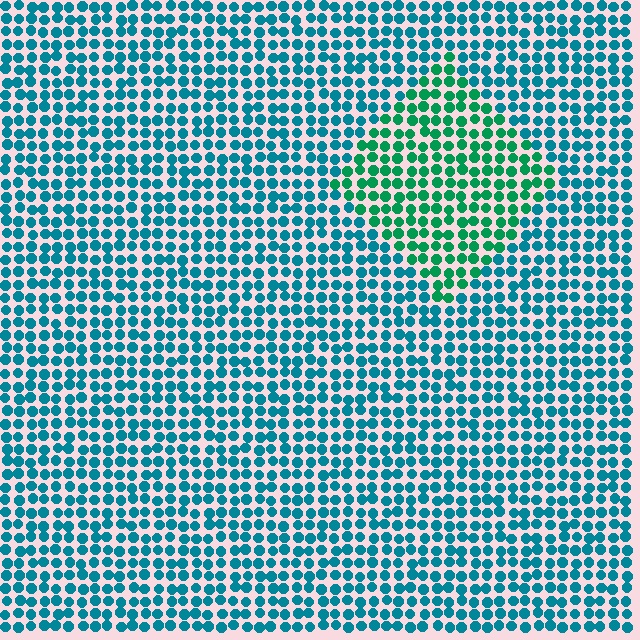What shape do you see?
I see a diamond.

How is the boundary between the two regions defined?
The boundary is defined purely by a slight shift in hue (about 36 degrees). Spacing, size, and orientation are identical on both sides.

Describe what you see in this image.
The image is filled with small teal elements in a uniform arrangement. A diamond-shaped region is visible where the elements are tinted to a slightly different hue, forming a subtle color boundary.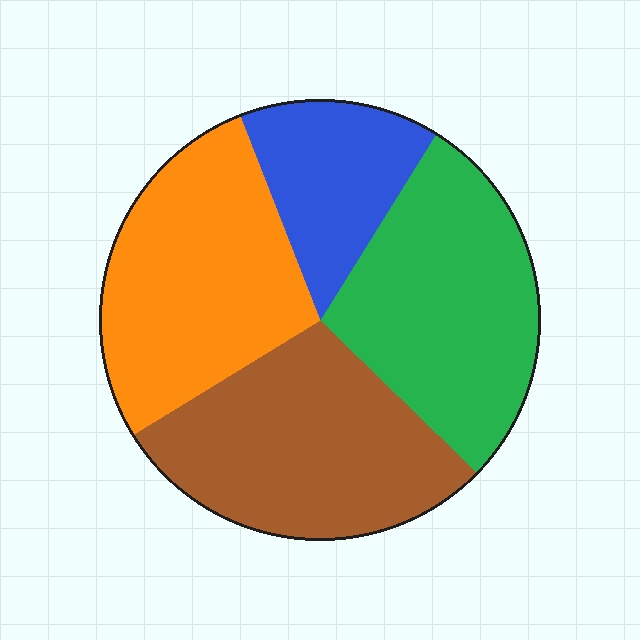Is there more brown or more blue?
Brown.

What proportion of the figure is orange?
Orange takes up about one quarter (1/4) of the figure.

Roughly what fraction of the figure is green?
Green takes up about one quarter (1/4) of the figure.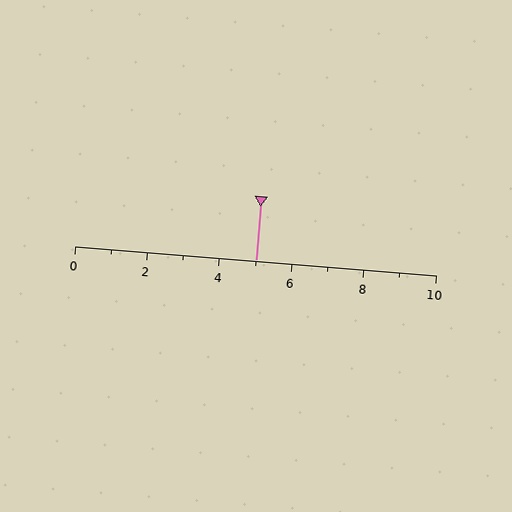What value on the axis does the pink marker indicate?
The marker indicates approximately 5.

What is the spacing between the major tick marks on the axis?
The major ticks are spaced 2 apart.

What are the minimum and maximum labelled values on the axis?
The axis runs from 0 to 10.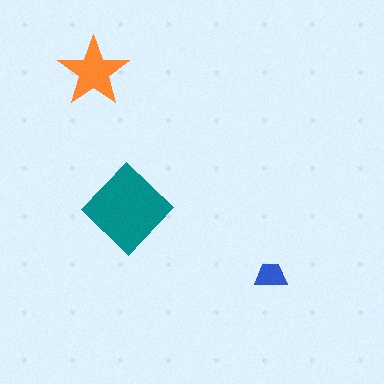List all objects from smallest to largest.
The blue trapezoid, the orange star, the teal diamond.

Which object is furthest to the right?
The blue trapezoid is rightmost.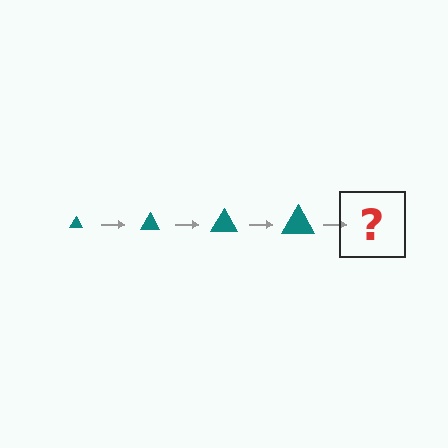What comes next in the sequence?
The next element should be a teal triangle, larger than the previous one.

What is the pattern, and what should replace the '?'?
The pattern is that the triangle gets progressively larger each step. The '?' should be a teal triangle, larger than the previous one.